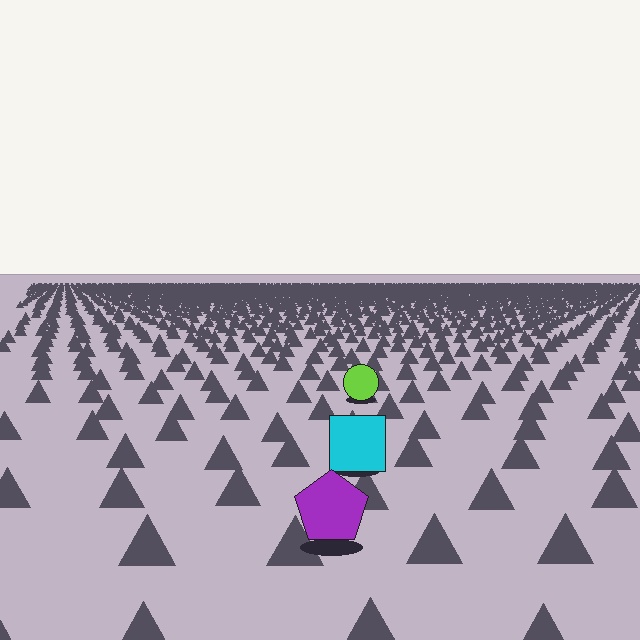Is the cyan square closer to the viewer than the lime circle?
Yes. The cyan square is closer — you can tell from the texture gradient: the ground texture is coarser near it.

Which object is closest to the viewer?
The purple pentagon is closest. The texture marks near it are larger and more spread out.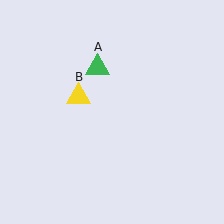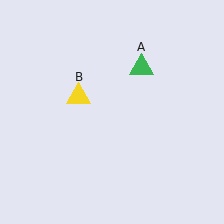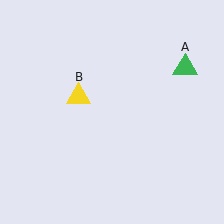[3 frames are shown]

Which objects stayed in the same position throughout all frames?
Yellow triangle (object B) remained stationary.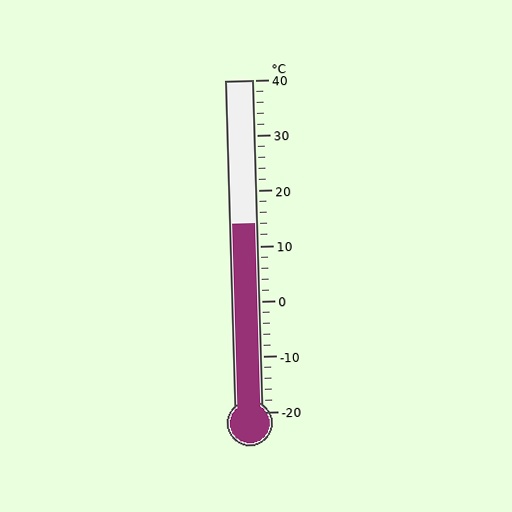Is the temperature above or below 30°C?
The temperature is below 30°C.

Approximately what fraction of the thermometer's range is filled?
The thermometer is filled to approximately 55% of its range.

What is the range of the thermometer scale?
The thermometer scale ranges from -20°C to 40°C.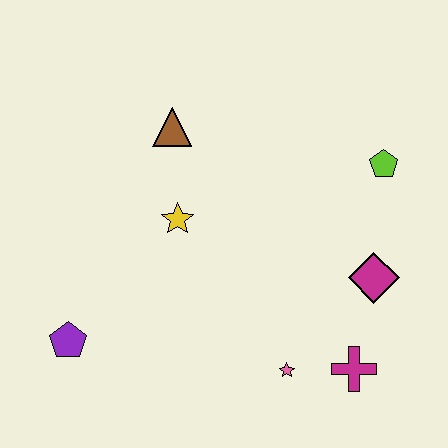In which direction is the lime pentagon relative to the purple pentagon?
The lime pentagon is to the right of the purple pentagon.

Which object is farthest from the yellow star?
The magenta cross is farthest from the yellow star.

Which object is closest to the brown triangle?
The yellow star is closest to the brown triangle.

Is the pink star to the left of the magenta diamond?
Yes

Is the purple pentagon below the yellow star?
Yes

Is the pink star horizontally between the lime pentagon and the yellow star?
Yes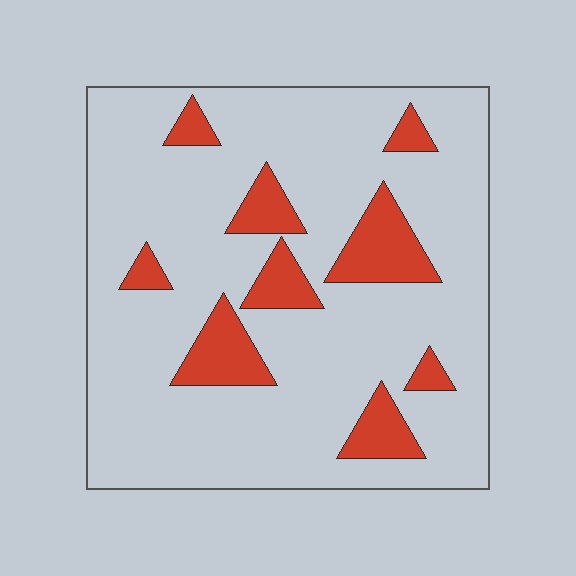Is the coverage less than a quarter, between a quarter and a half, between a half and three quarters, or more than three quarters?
Less than a quarter.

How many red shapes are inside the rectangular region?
9.